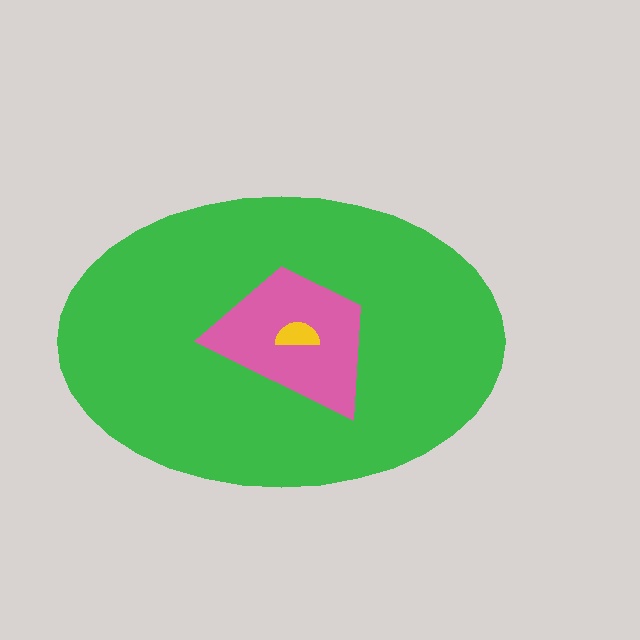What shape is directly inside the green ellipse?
The pink trapezoid.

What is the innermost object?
The yellow semicircle.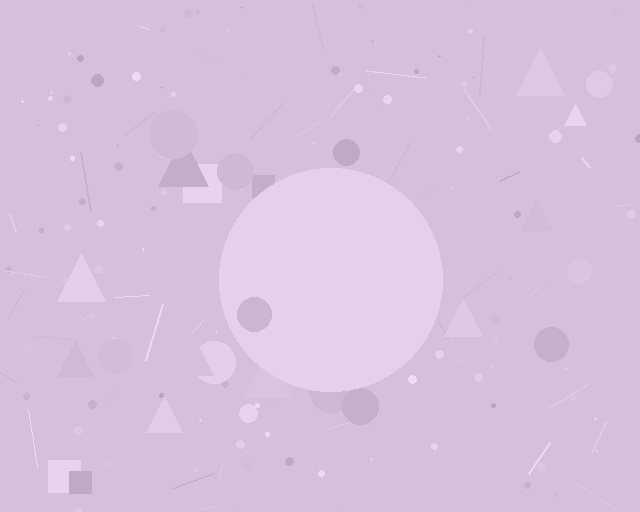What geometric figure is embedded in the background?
A circle is embedded in the background.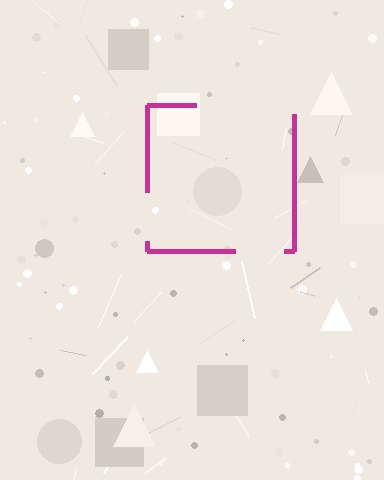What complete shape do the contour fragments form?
The contour fragments form a square.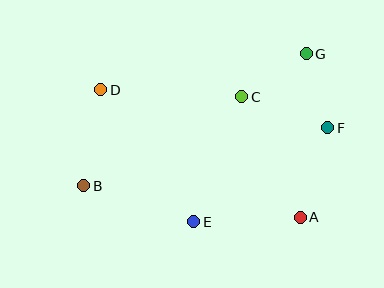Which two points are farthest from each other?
Points B and G are farthest from each other.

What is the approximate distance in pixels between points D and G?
The distance between D and G is approximately 209 pixels.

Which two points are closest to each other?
Points F and G are closest to each other.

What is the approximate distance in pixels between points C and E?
The distance between C and E is approximately 134 pixels.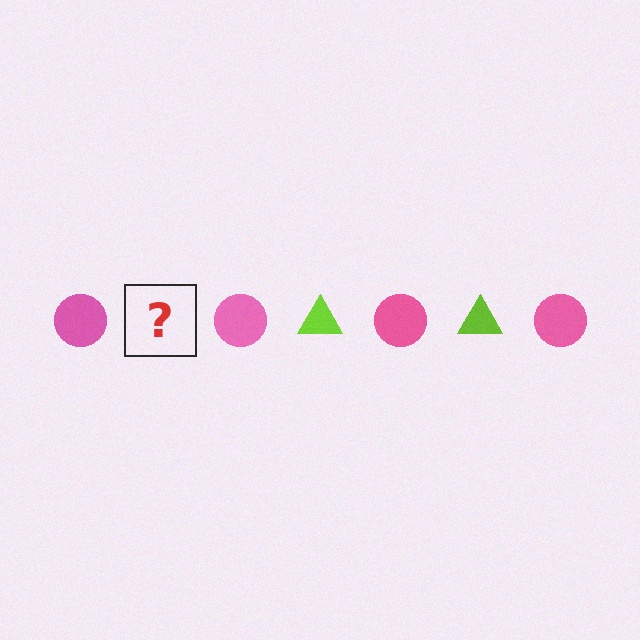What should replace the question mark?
The question mark should be replaced with a lime triangle.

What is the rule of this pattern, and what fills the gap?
The rule is that the pattern alternates between pink circle and lime triangle. The gap should be filled with a lime triangle.